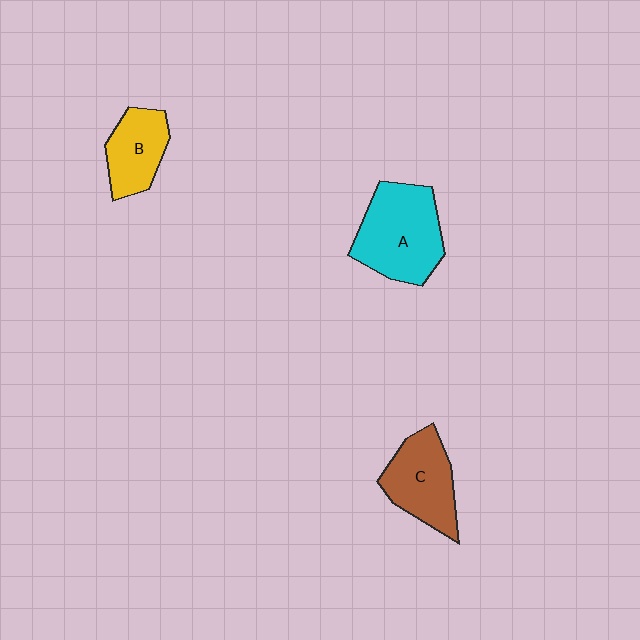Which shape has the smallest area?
Shape B (yellow).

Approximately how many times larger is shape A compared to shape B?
Approximately 1.6 times.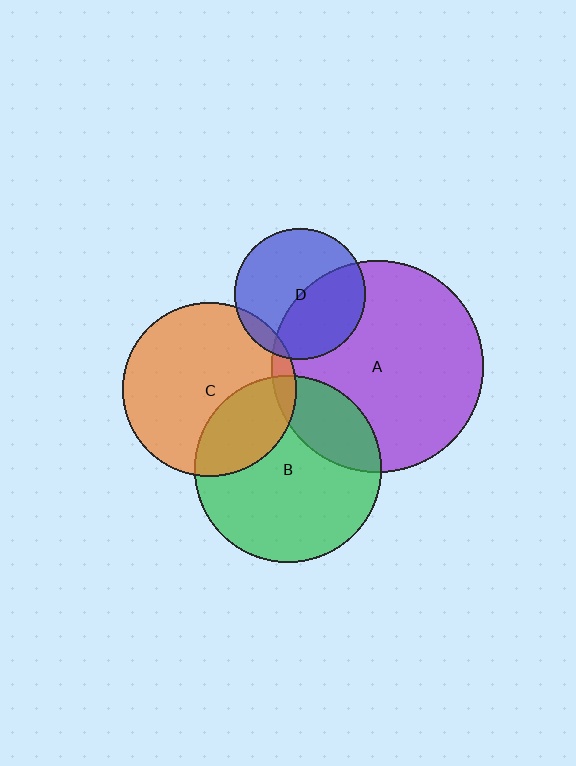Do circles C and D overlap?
Yes.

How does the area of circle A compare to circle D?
Approximately 2.6 times.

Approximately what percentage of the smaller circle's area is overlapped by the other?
Approximately 10%.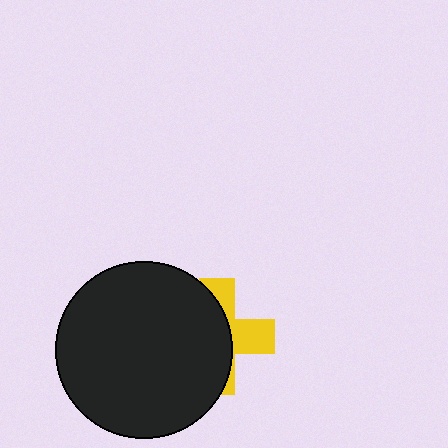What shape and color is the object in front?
The object in front is a black circle.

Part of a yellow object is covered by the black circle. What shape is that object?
It is a cross.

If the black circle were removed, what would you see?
You would see the complete yellow cross.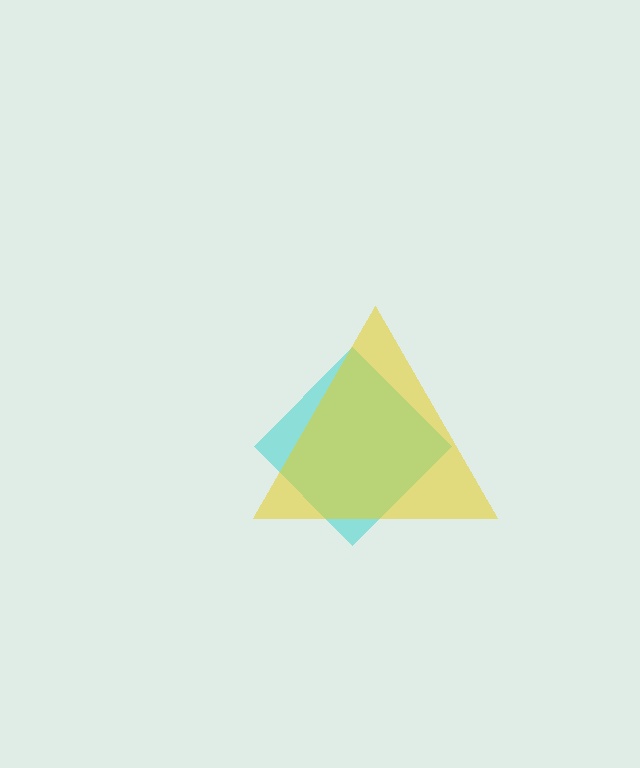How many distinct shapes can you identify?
There are 2 distinct shapes: a cyan diamond, a yellow triangle.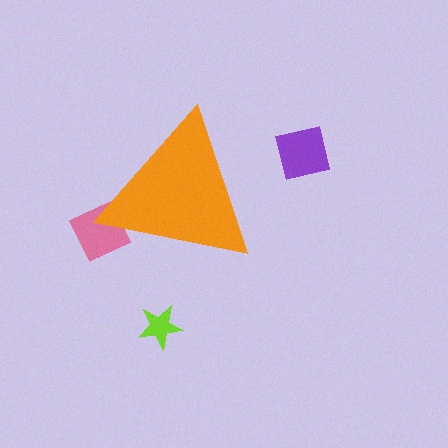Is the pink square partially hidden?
Yes, the pink square is partially hidden behind the orange triangle.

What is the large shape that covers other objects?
An orange triangle.